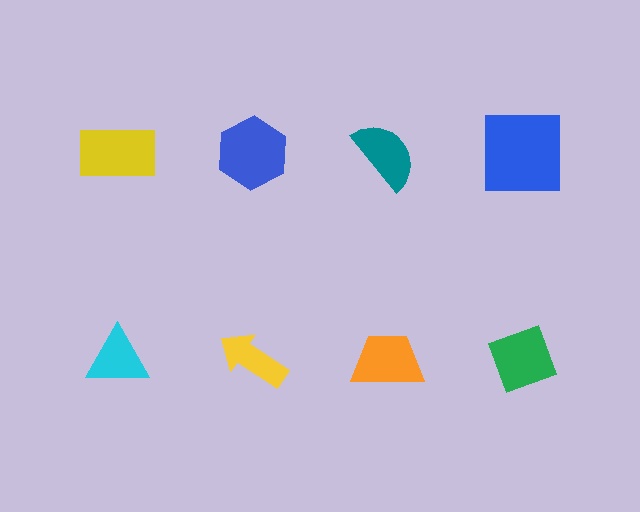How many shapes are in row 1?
4 shapes.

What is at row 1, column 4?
A blue square.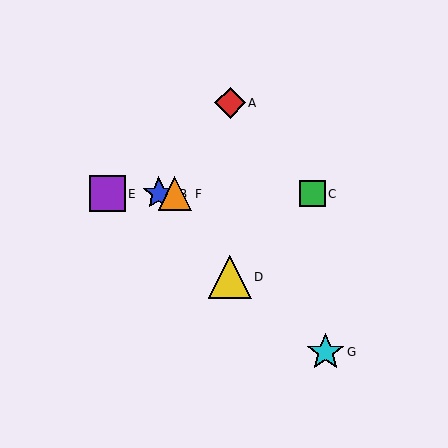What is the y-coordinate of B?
Object B is at y≈194.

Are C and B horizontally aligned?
Yes, both are at y≈194.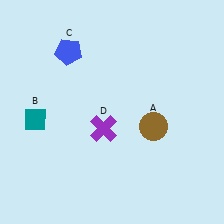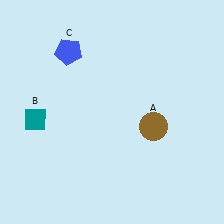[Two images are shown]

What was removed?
The purple cross (D) was removed in Image 2.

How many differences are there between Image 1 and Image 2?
There is 1 difference between the two images.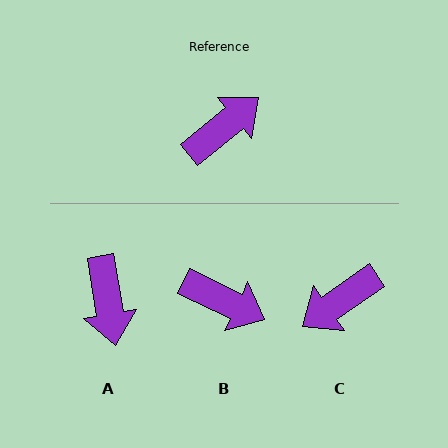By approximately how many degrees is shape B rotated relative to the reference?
Approximately 65 degrees clockwise.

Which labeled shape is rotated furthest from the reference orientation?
C, about 175 degrees away.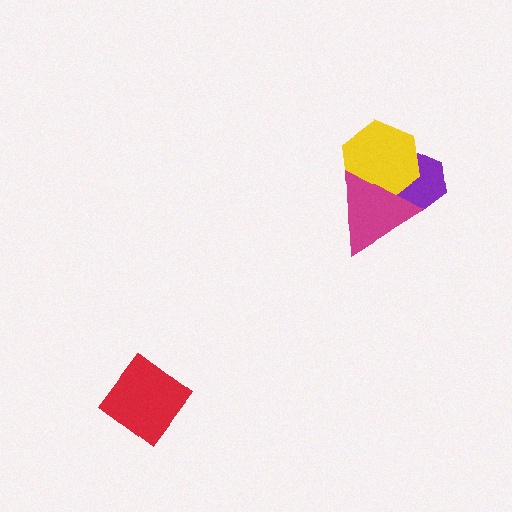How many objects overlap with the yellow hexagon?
2 objects overlap with the yellow hexagon.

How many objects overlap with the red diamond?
0 objects overlap with the red diamond.